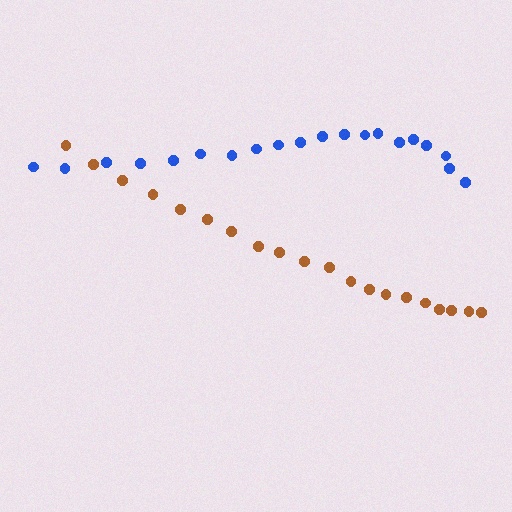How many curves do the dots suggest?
There are 2 distinct paths.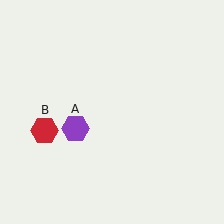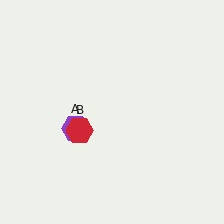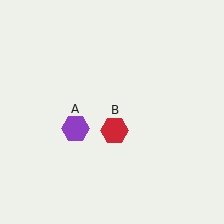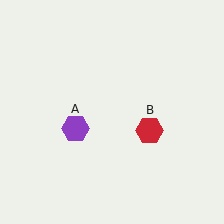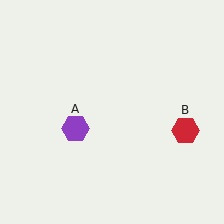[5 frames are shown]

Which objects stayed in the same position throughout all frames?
Purple hexagon (object A) remained stationary.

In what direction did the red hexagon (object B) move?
The red hexagon (object B) moved right.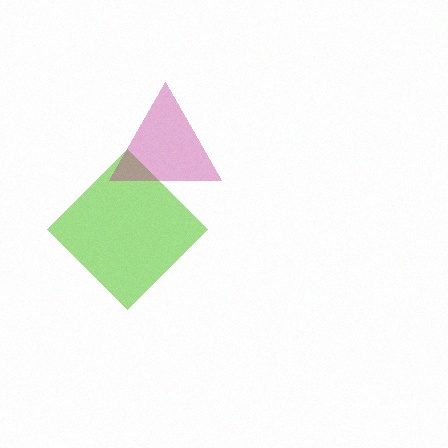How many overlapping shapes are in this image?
There are 2 overlapping shapes in the image.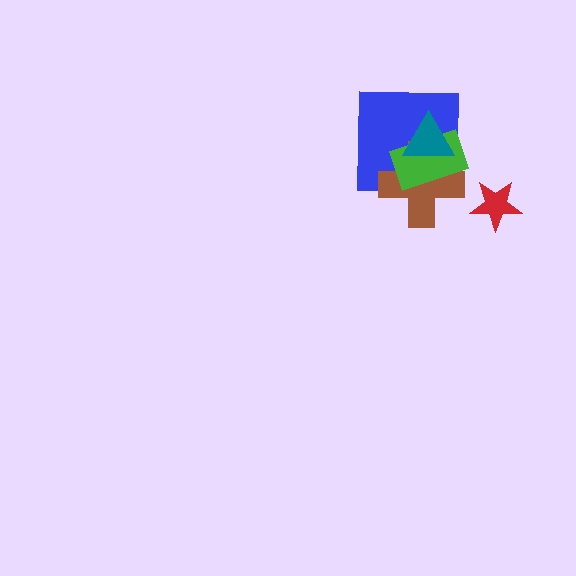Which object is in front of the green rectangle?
The teal triangle is in front of the green rectangle.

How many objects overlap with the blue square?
3 objects overlap with the blue square.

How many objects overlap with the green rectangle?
3 objects overlap with the green rectangle.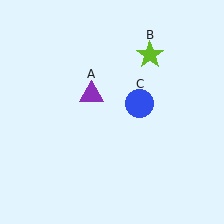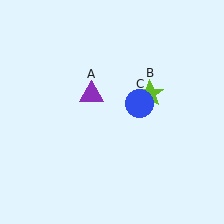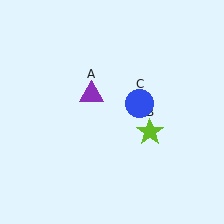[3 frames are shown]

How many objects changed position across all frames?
1 object changed position: lime star (object B).